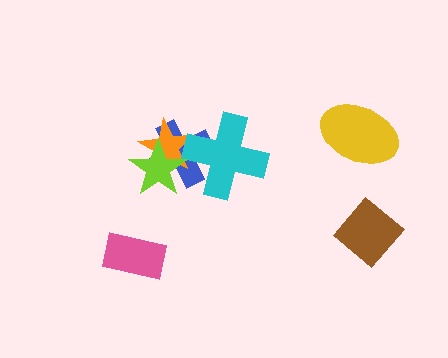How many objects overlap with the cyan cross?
2 objects overlap with the cyan cross.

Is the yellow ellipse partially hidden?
No, no other shape covers it.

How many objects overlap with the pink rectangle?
0 objects overlap with the pink rectangle.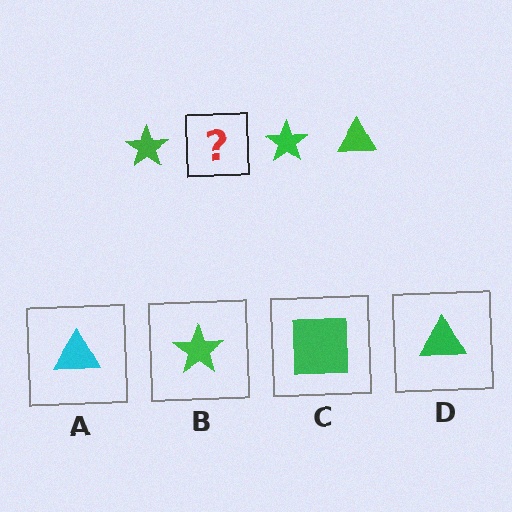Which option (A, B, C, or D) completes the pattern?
D.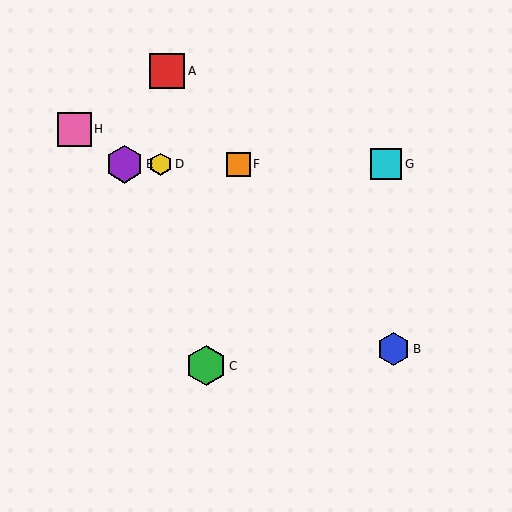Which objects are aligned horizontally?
Objects D, E, F, G are aligned horizontally.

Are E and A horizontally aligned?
No, E is at y≈164 and A is at y≈71.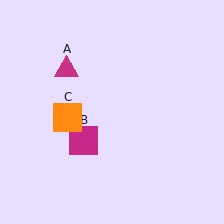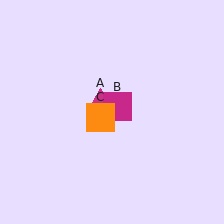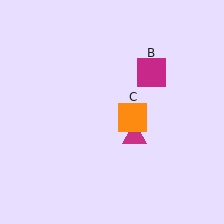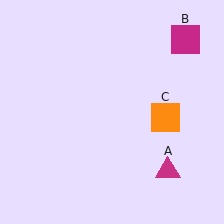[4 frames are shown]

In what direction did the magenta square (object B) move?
The magenta square (object B) moved up and to the right.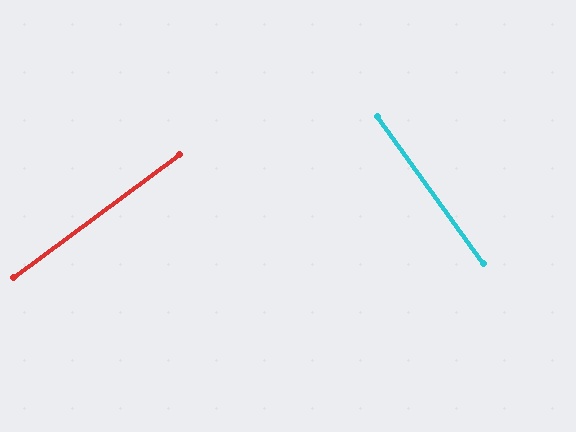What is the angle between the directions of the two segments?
Approximately 89 degrees.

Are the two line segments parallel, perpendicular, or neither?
Perpendicular — they meet at approximately 89°.